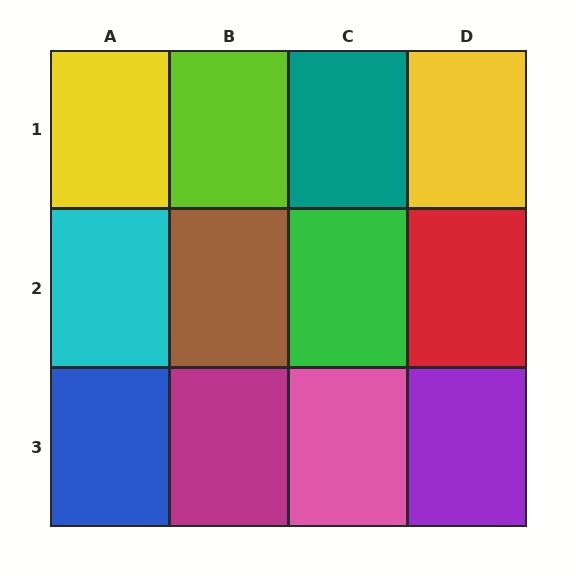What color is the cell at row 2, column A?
Cyan.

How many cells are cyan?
1 cell is cyan.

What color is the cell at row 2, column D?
Red.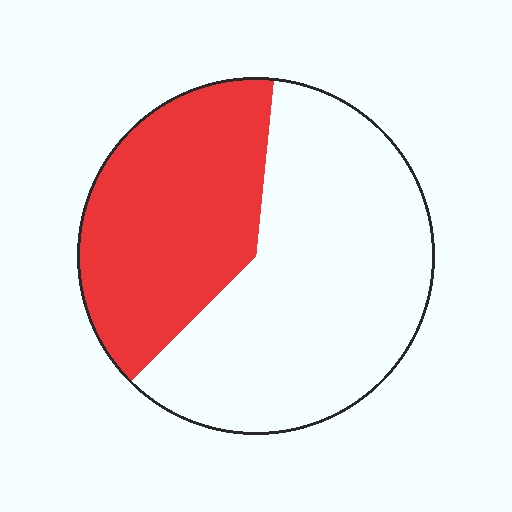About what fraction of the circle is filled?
About two fifths (2/5).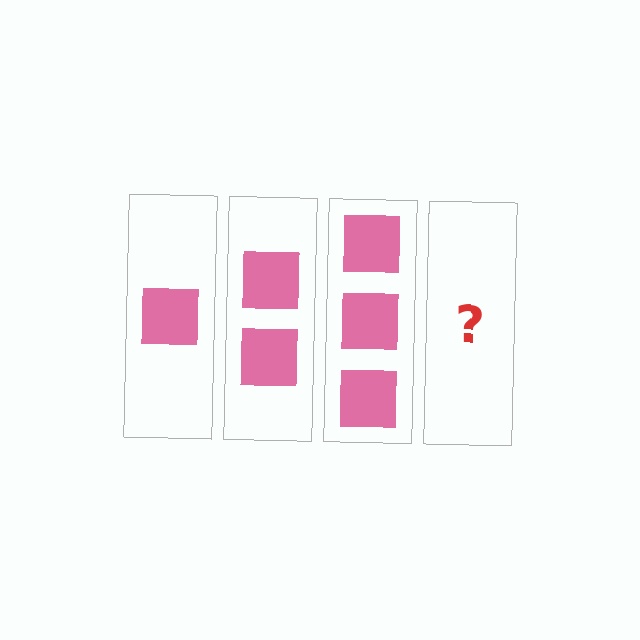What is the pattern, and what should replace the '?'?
The pattern is that each step adds one more square. The '?' should be 4 squares.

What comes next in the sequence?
The next element should be 4 squares.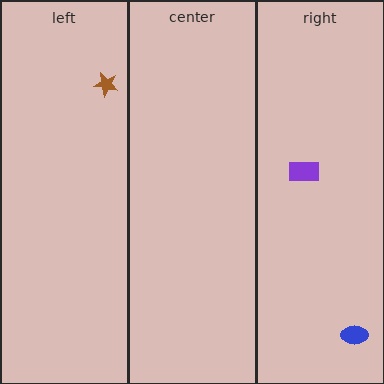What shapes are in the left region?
The brown star.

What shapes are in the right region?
The purple rectangle, the blue ellipse.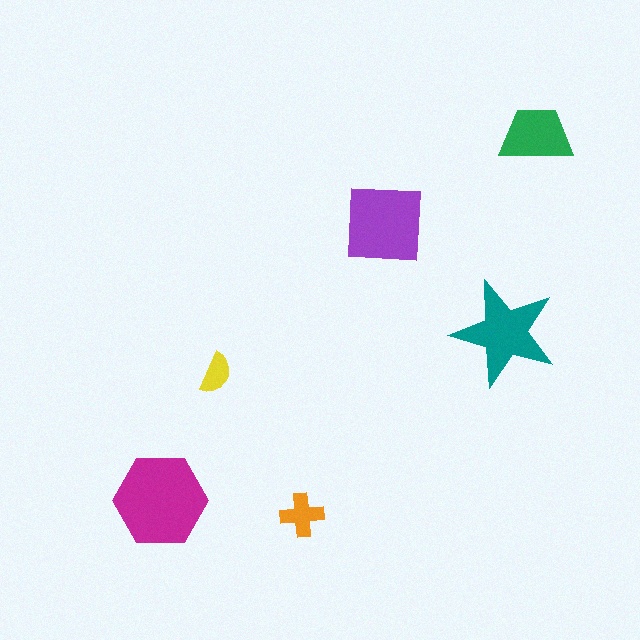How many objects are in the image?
There are 6 objects in the image.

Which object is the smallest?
The yellow semicircle.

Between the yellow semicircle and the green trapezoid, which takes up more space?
The green trapezoid.